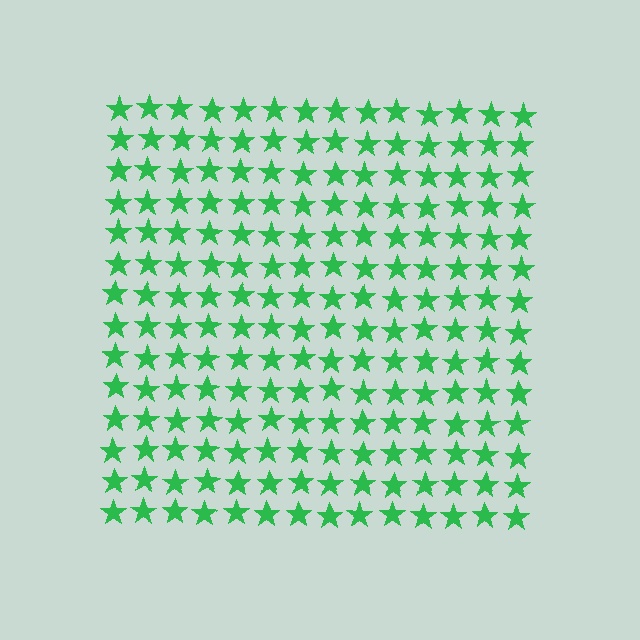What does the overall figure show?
The overall figure shows a square.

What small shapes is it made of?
It is made of small stars.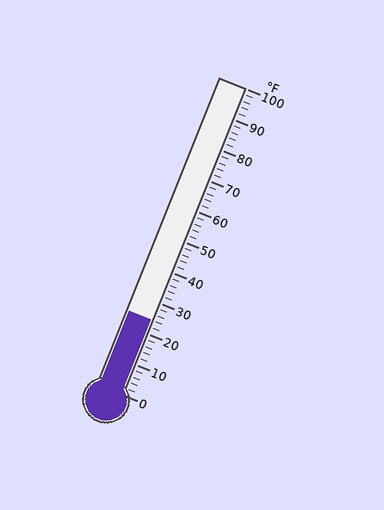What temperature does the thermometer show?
The thermometer shows approximately 24°F.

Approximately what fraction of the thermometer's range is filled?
The thermometer is filled to approximately 25% of its range.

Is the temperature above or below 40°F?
The temperature is below 40°F.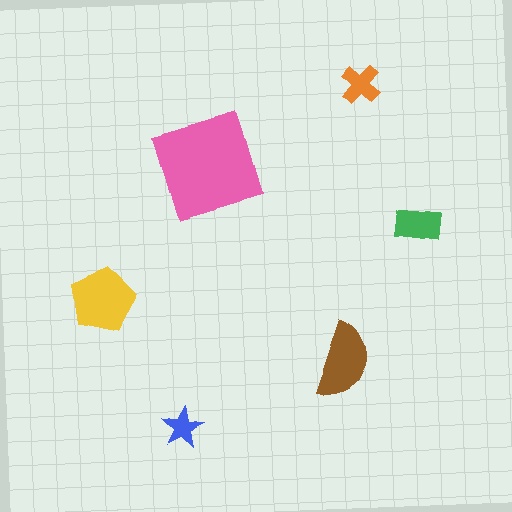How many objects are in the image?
There are 6 objects in the image.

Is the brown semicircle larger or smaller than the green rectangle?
Larger.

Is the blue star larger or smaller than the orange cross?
Smaller.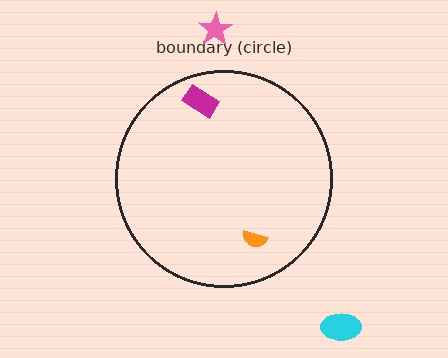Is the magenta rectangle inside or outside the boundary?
Inside.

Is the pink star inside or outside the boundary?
Outside.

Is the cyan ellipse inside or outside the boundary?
Outside.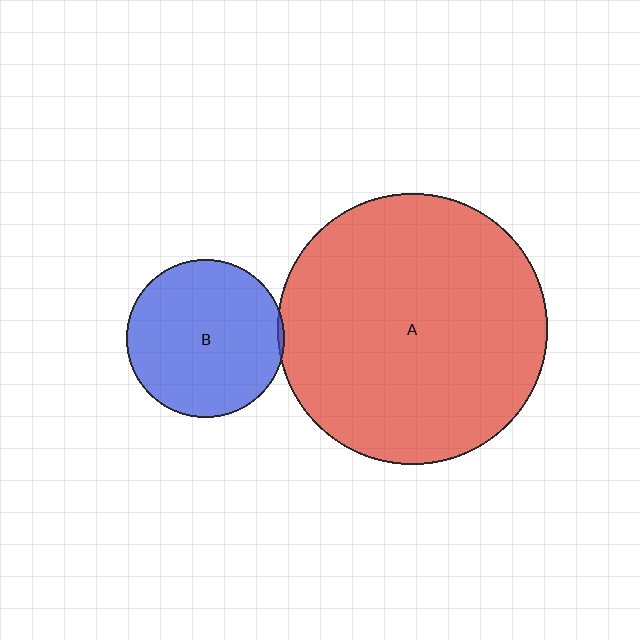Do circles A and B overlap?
Yes.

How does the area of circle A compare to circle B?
Approximately 2.9 times.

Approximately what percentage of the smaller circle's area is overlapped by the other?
Approximately 5%.